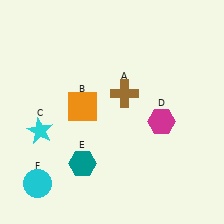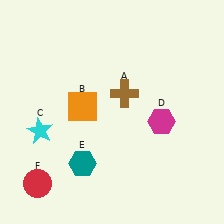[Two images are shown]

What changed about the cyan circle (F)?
In Image 1, F is cyan. In Image 2, it changed to red.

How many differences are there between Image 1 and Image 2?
There is 1 difference between the two images.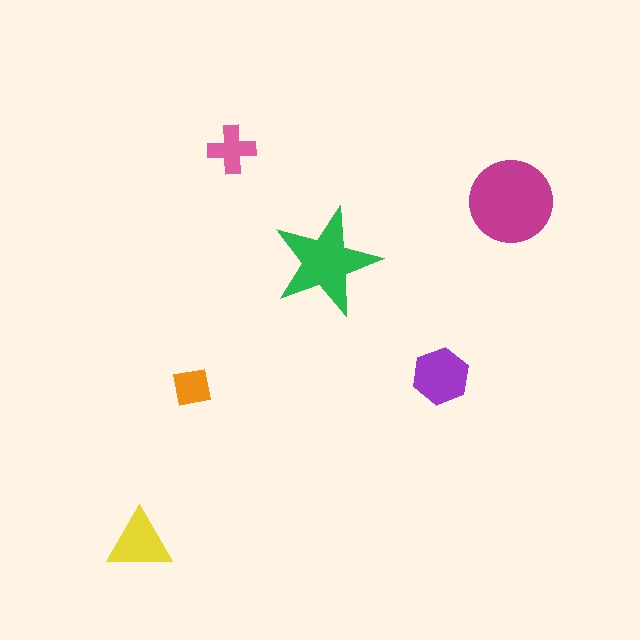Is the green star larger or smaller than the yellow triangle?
Larger.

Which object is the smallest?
The orange square.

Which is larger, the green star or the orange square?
The green star.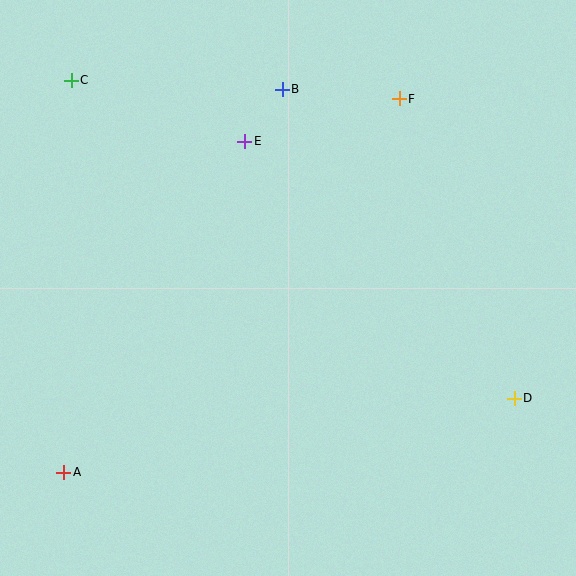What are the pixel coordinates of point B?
Point B is at (282, 89).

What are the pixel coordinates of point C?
Point C is at (71, 80).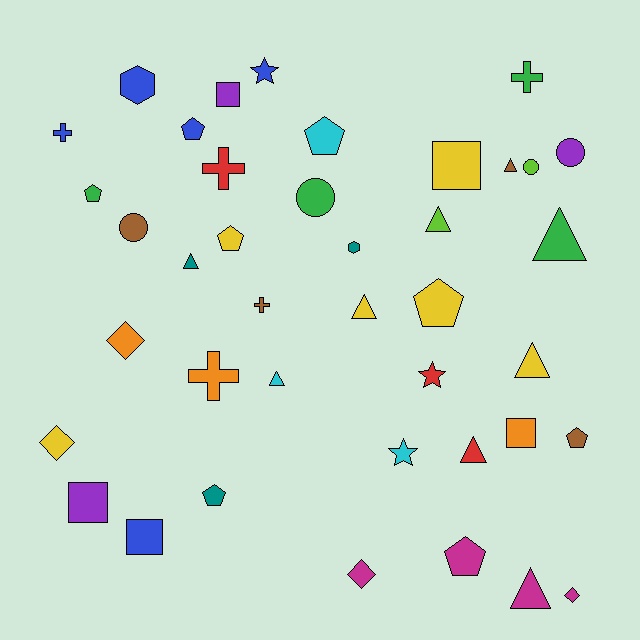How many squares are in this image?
There are 5 squares.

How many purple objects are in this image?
There are 3 purple objects.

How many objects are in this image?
There are 40 objects.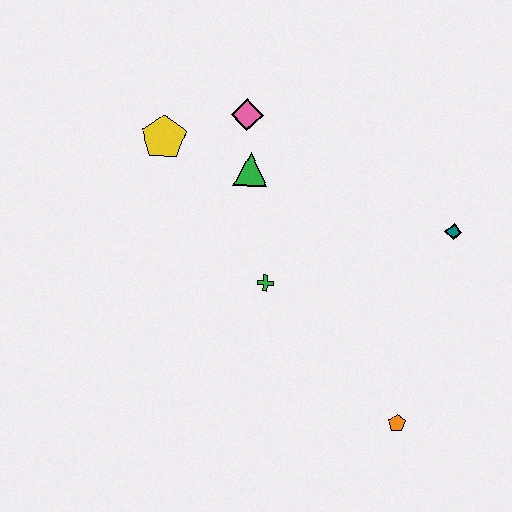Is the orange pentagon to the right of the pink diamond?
Yes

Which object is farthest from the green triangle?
The orange pentagon is farthest from the green triangle.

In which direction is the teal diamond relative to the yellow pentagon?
The teal diamond is to the right of the yellow pentagon.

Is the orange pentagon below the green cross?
Yes